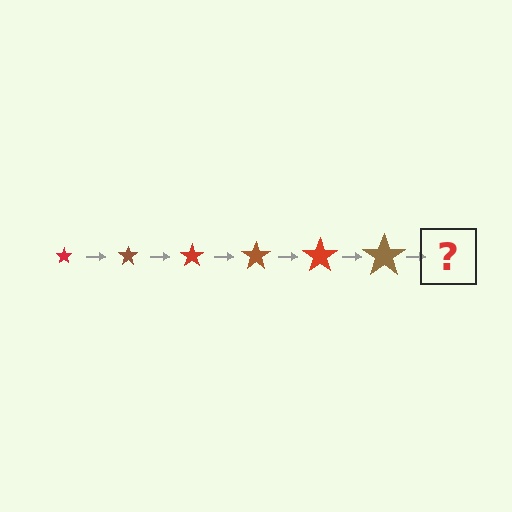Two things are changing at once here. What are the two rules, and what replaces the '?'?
The two rules are that the star grows larger each step and the color cycles through red and brown. The '?' should be a red star, larger than the previous one.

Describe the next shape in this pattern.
It should be a red star, larger than the previous one.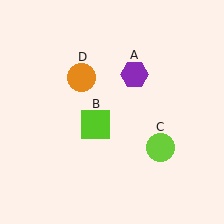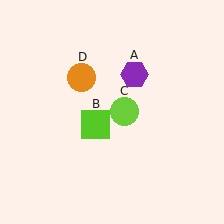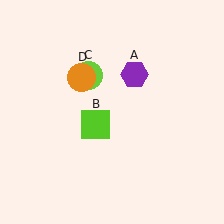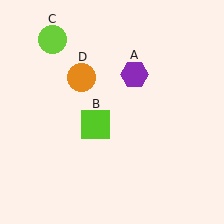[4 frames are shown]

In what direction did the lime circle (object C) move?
The lime circle (object C) moved up and to the left.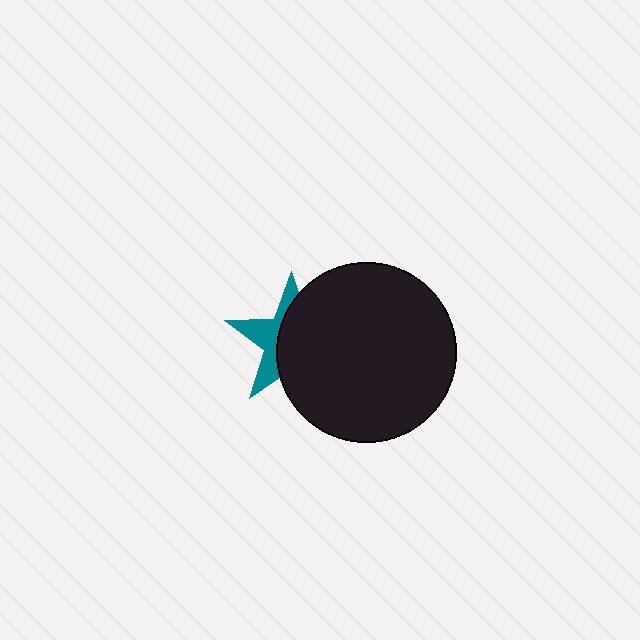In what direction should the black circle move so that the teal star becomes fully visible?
The black circle should move right. That is the shortest direction to clear the overlap and leave the teal star fully visible.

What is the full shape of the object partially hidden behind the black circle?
The partially hidden object is a teal star.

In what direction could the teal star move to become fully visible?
The teal star could move left. That would shift it out from behind the black circle entirely.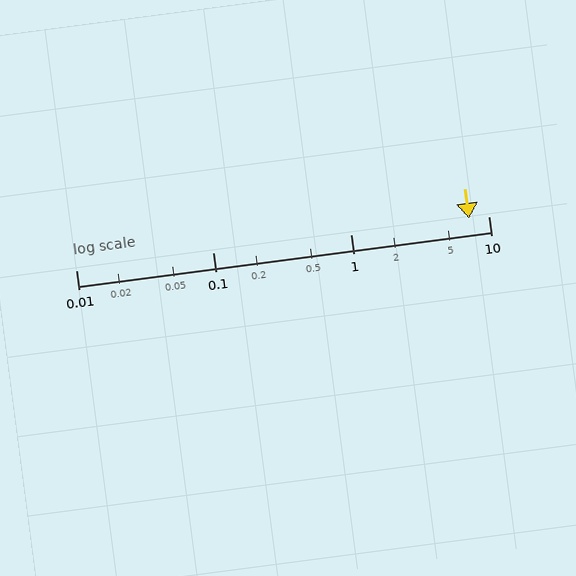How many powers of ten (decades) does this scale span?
The scale spans 3 decades, from 0.01 to 10.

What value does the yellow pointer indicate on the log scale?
The pointer indicates approximately 7.2.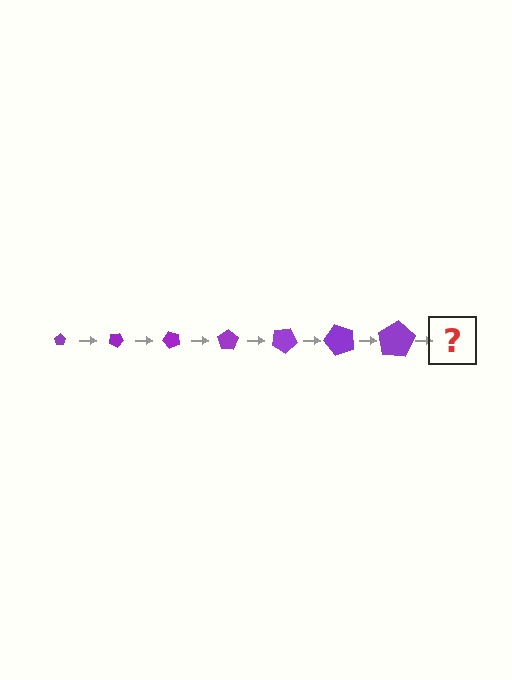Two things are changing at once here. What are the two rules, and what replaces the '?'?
The two rules are that the pentagon grows larger each step and it rotates 25 degrees each step. The '?' should be a pentagon, larger than the previous one and rotated 175 degrees from the start.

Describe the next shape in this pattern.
It should be a pentagon, larger than the previous one and rotated 175 degrees from the start.